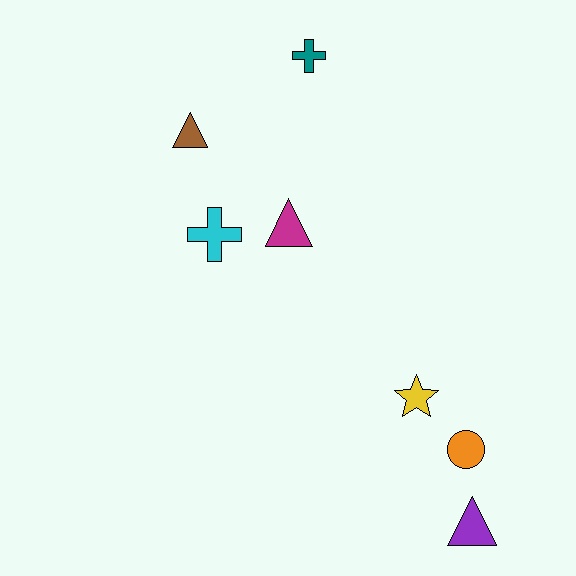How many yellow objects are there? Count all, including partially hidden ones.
There is 1 yellow object.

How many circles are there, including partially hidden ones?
There is 1 circle.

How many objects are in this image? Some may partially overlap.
There are 7 objects.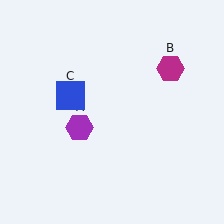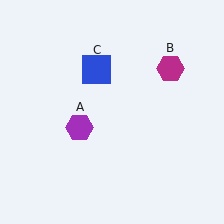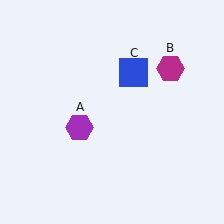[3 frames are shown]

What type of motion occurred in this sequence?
The blue square (object C) rotated clockwise around the center of the scene.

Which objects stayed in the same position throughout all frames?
Purple hexagon (object A) and magenta hexagon (object B) remained stationary.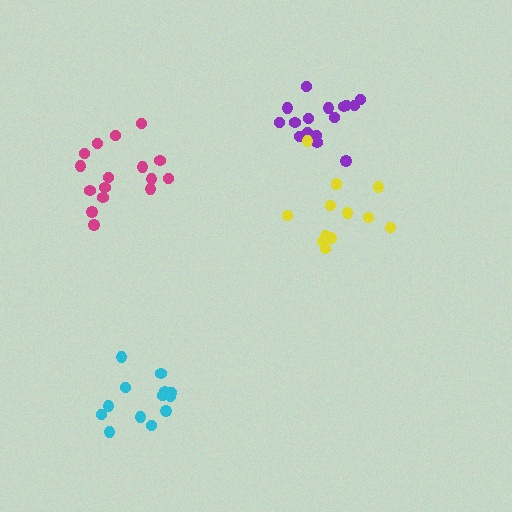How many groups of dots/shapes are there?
There are 4 groups.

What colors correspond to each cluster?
The clusters are colored: magenta, cyan, purple, yellow.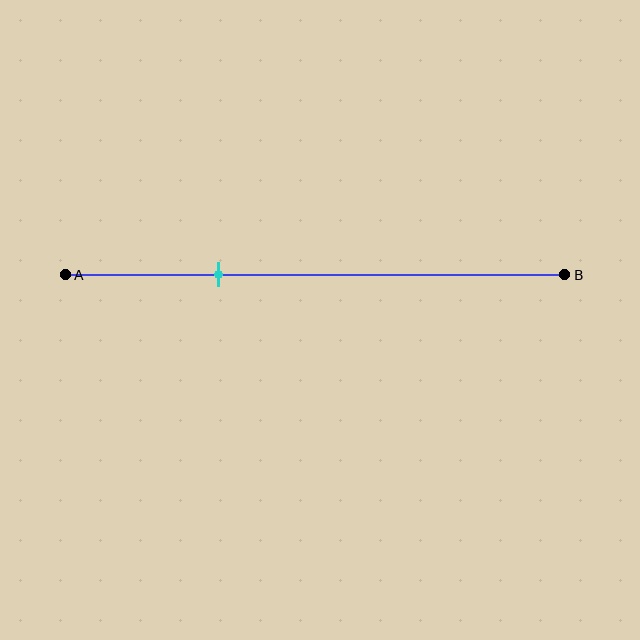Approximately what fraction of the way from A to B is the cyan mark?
The cyan mark is approximately 30% of the way from A to B.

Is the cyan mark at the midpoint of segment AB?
No, the mark is at about 30% from A, not at the 50% midpoint.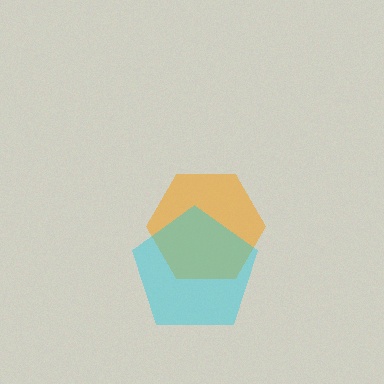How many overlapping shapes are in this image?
There are 2 overlapping shapes in the image.